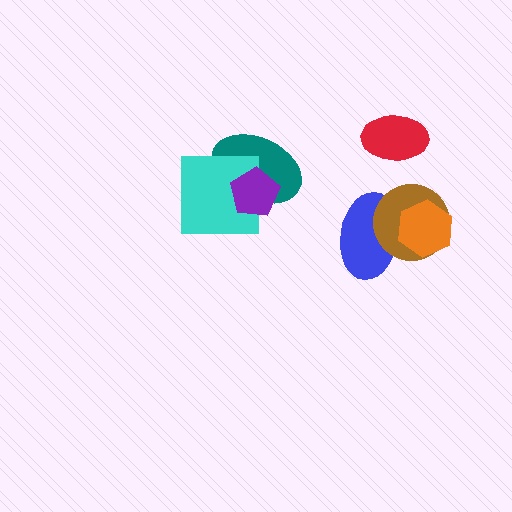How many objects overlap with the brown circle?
2 objects overlap with the brown circle.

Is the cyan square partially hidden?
Yes, it is partially covered by another shape.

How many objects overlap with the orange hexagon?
2 objects overlap with the orange hexagon.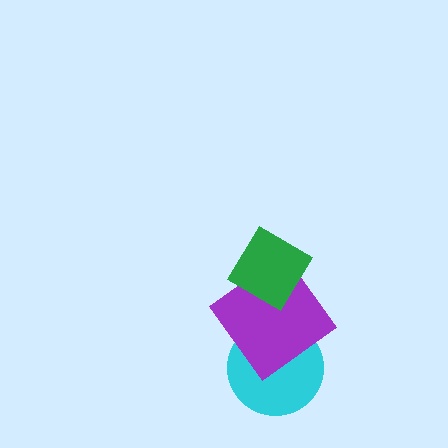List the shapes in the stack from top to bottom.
From top to bottom: the green diamond, the purple diamond, the cyan circle.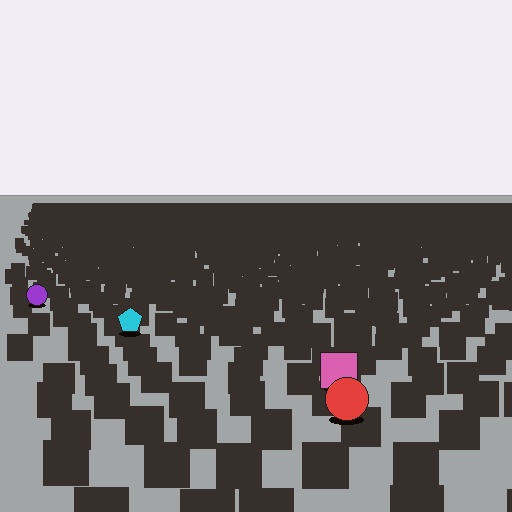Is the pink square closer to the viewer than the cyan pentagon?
Yes. The pink square is closer — you can tell from the texture gradient: the ground texture is coarser near it.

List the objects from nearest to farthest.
From nearest to farthest: the red circle, the pink square, the cyan pentagon, the purple circle.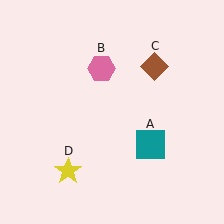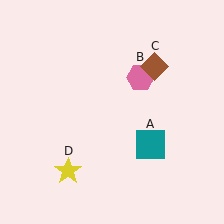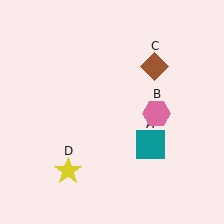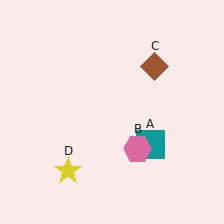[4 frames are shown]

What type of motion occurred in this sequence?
The pink hexagon (object B) rotated clockwise around the center of the scene.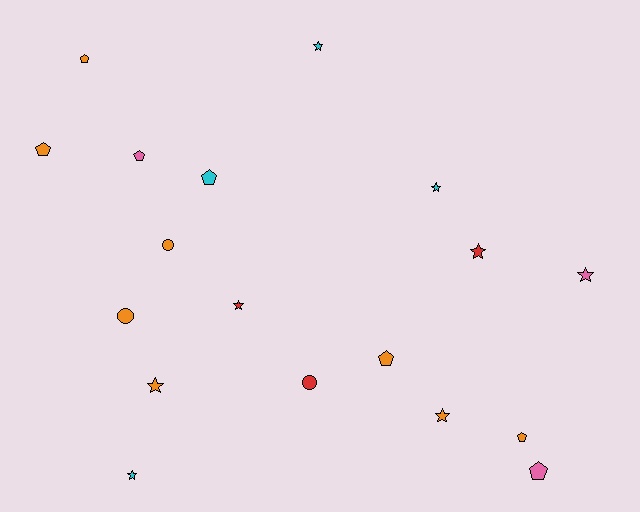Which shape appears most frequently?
Star, with 8 objects.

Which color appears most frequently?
Orange, with 8 objects.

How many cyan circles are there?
There are no cyan circles.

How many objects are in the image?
There are 18 objects.